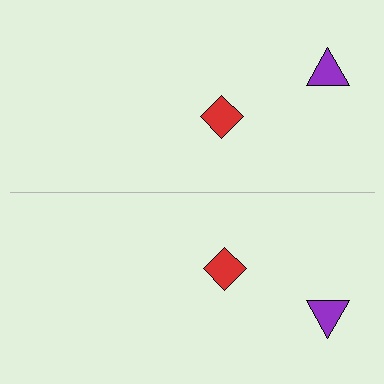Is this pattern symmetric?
Yes, this pattern has bilateral (reflection) symmetry.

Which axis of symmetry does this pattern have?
The pattern has a horizontal axis of symmetry running through the center of the image.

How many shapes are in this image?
There are 4 shapes in this image.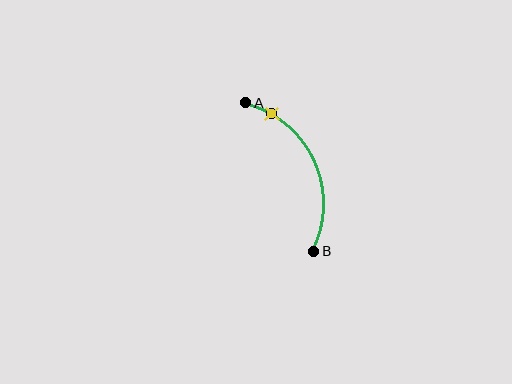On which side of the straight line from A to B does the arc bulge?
The arc bulges to the right of the straight line connecting A and B.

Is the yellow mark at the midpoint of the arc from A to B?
No. The yellow mark lies on the arc but is closer to endpoint A. The arc midpoint would be at the point on the curve equidistant along the arc from both A and B.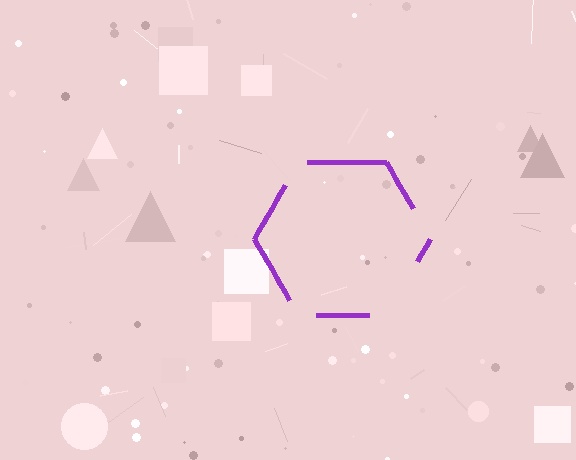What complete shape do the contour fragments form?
The contour fragments form a hexagon.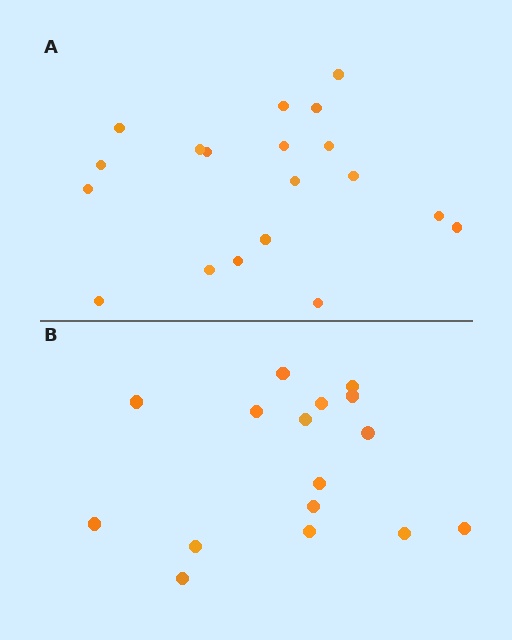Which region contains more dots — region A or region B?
Region A (the top region) has more dots.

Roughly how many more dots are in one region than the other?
Region A has just a few more — roughly 2 or 3 more dots than region B.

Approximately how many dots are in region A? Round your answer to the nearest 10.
About 20 dots. (The exact count is 19, which rounds to 20.)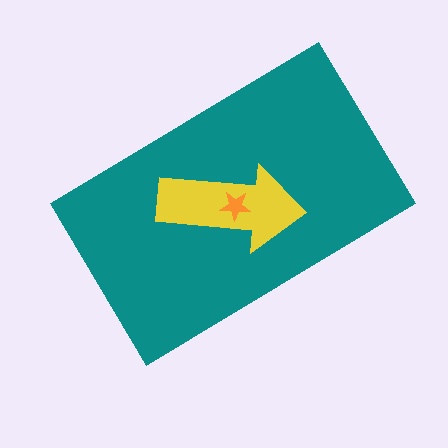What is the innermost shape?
The orange star.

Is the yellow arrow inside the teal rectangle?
Yes.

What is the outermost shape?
The teal rectangle.